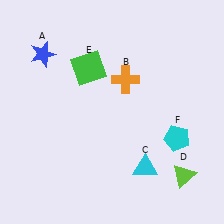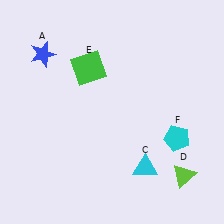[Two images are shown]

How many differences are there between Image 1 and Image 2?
There is 1 difference between the two images.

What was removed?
The orange cross (B) was removed in Image 2.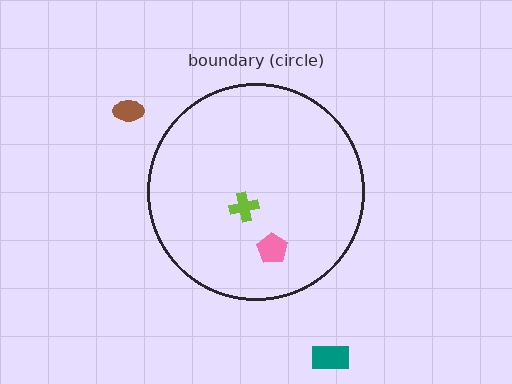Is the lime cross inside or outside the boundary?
Inside.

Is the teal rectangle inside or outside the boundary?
Outside.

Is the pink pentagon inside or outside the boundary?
Inside.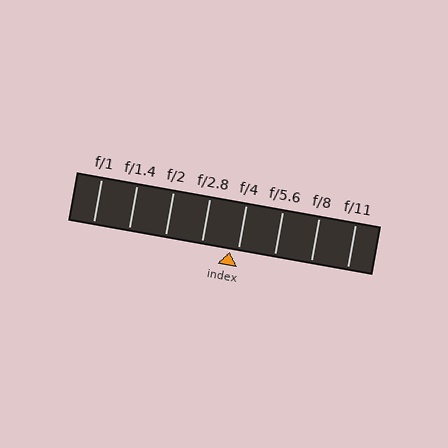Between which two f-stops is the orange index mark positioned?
The index mark is between f/2.8 and f/4.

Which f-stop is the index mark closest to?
The index mark is closest to f/4.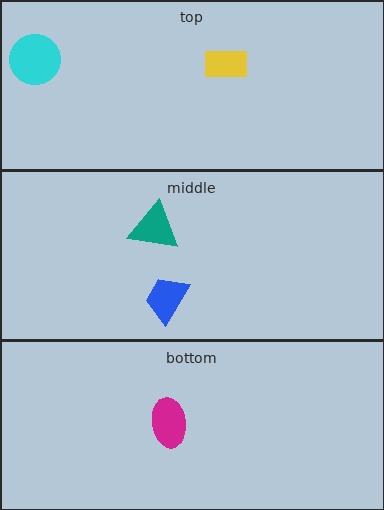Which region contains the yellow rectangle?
The top region.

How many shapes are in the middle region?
2.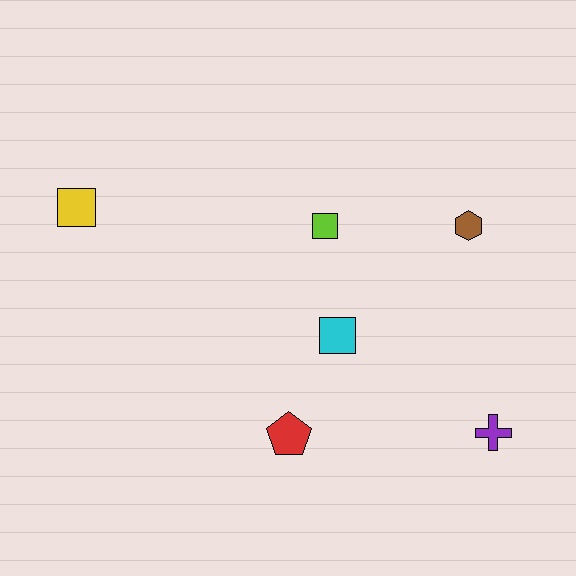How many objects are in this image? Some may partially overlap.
There are 6 objects.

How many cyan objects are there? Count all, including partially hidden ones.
There is 1 cyan object.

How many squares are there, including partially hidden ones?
There are 3 squares.